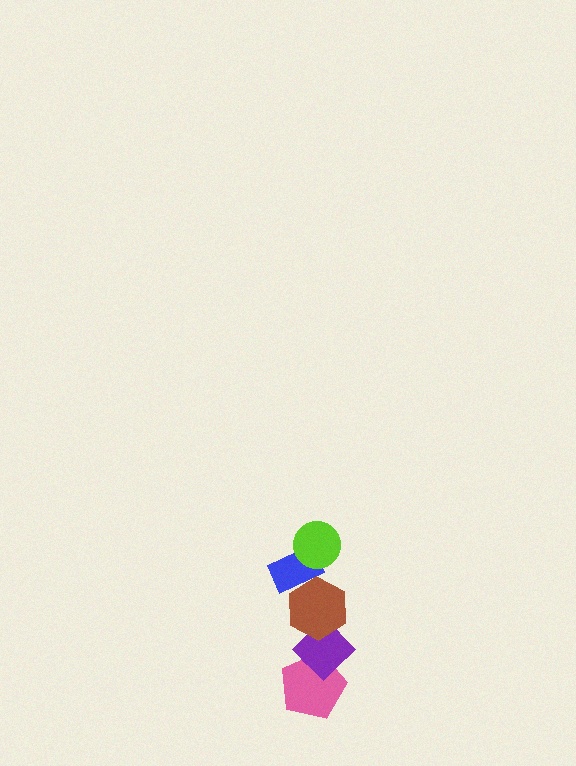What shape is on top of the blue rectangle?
The lime circle is on top of the blue rectangle.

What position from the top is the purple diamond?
The purple diamond is 4th from the top.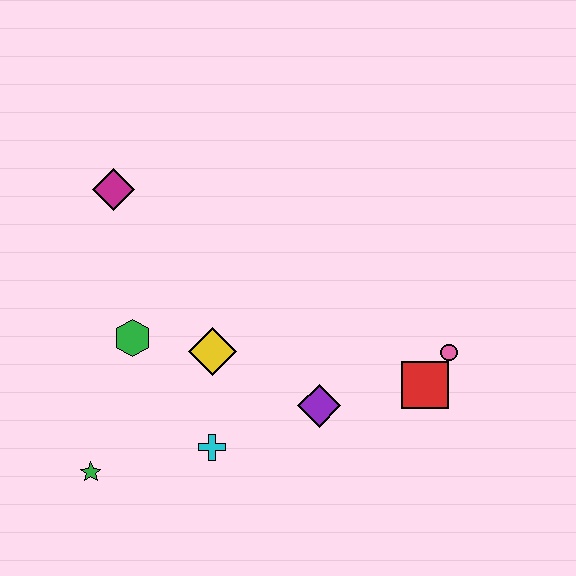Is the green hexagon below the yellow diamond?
No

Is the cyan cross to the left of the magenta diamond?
No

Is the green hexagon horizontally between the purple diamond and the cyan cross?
No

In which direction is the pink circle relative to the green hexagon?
The pink circle is to the right of the green hexagon.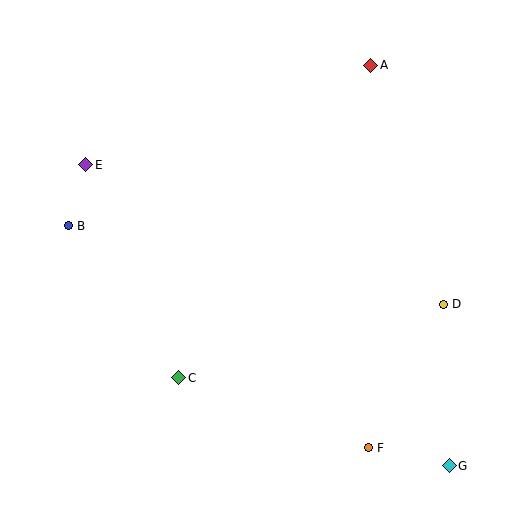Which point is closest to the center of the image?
Point C at (179, 378) is closest to the center.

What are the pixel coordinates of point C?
Point C is at (179, 378).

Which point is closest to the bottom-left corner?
Point C is closest to the bottom-left corner.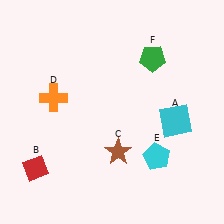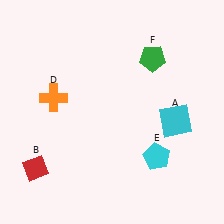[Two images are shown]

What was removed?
The brown star (C) was removed in Image 2.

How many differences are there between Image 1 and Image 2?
There is 1 difference between the two images.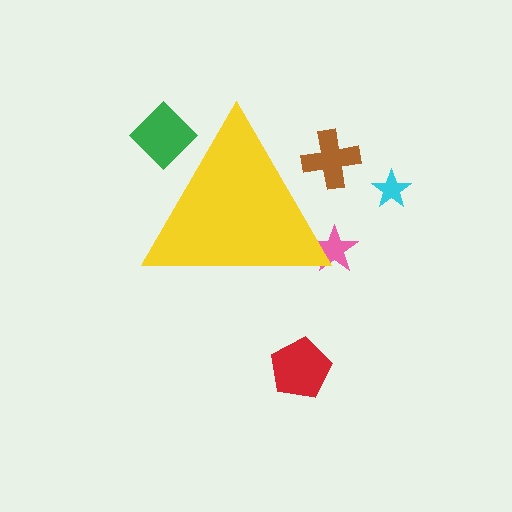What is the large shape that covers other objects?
A yellow triangle.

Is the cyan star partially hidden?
No, the cyan star is fully visible.